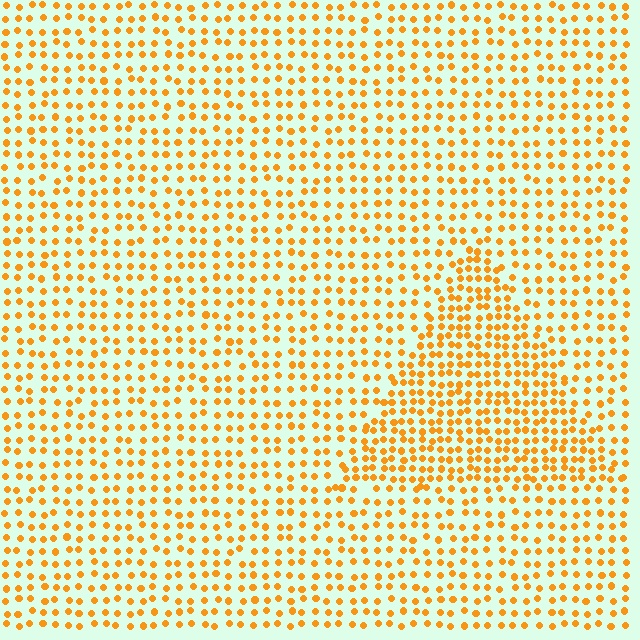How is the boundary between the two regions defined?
The boundary is defined by a change in element density (approximately 1.7x ratio). All elements are the same color, size, and shape.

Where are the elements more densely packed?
The elements are more densely packed inside the triangle boundary.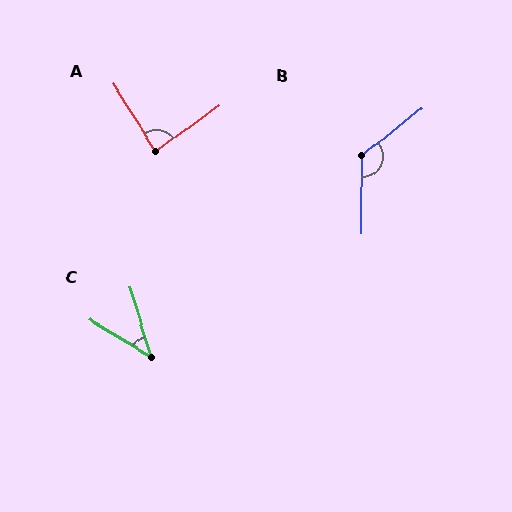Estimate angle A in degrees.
Approximately 87 degrees.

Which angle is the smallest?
C, at approximately 42 degrees.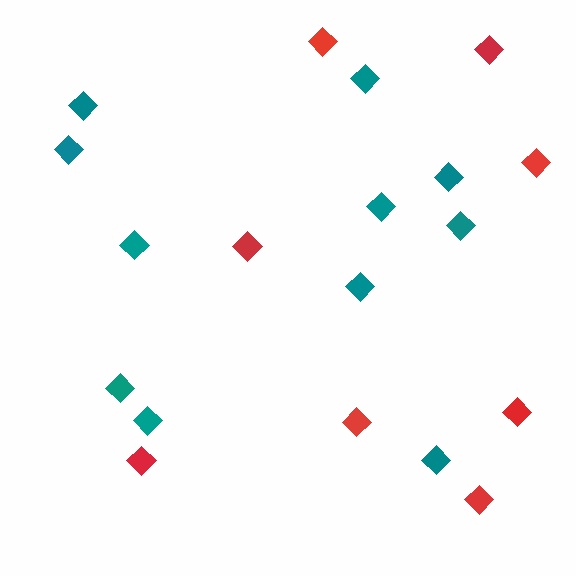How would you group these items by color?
There are 2 groups: one group of teal diamonds (11) and one group of red diamonds (8).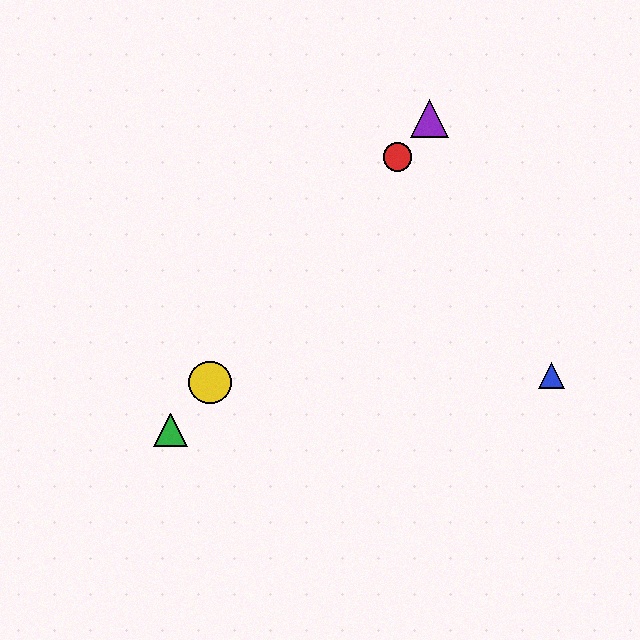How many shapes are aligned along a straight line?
4 shapes (the red circle, the green triangle, the yellow circle, the purple triangle) are aligned along a straight line.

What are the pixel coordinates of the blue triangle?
The blue triangle is at (552, 376).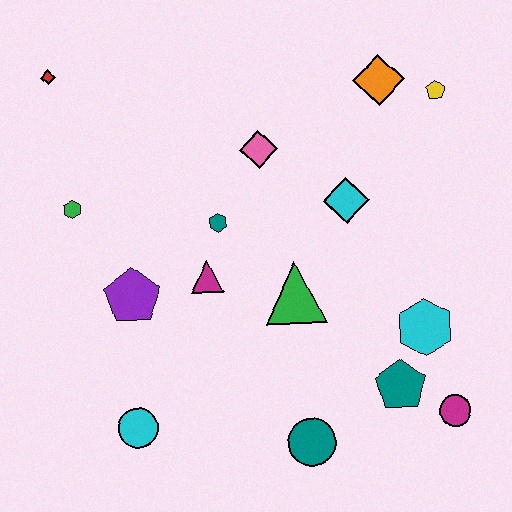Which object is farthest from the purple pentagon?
The yellow pentagon is farthest from the purple pentagon.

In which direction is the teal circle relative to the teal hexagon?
The teal circle is below the teal hexagon.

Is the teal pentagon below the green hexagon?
Yes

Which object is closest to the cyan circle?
The purple pentagon is closest to the cyan circle.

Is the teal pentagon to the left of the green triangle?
No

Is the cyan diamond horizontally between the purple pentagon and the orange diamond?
Yes